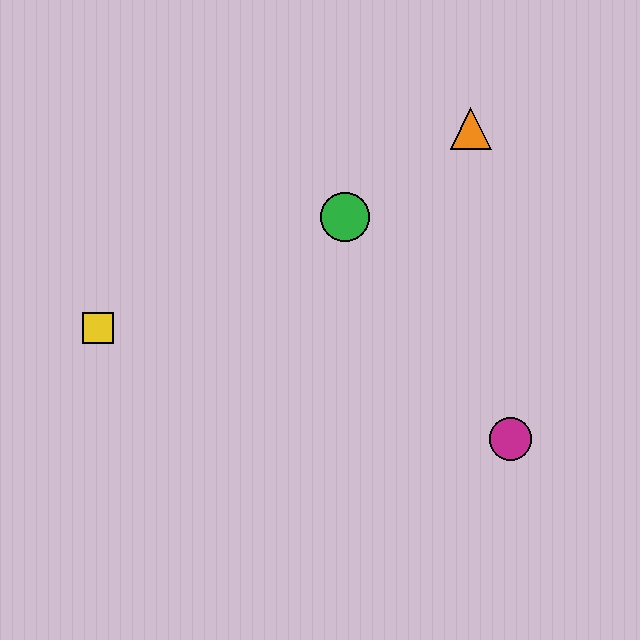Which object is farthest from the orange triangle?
The yellow square is farthest from the orange triangle.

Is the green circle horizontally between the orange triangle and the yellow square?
Yes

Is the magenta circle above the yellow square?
No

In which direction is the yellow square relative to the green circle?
The yellow square is to the left of the green circle.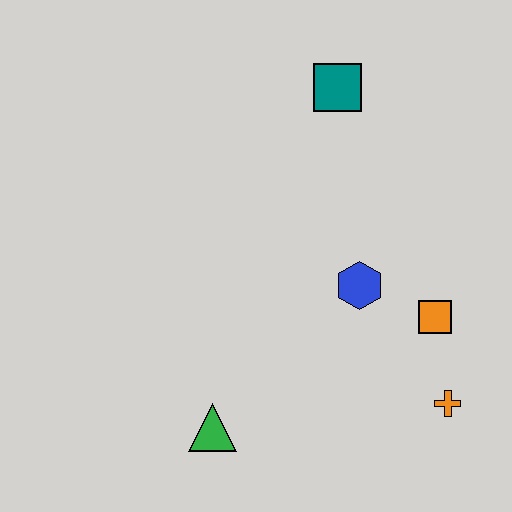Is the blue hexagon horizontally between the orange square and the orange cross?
No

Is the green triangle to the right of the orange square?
No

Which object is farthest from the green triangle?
The teal square is farthest from the green triangle.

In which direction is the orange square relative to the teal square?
The orange square is below the teal square.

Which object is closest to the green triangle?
The blue hexagon is closest to the green triangle.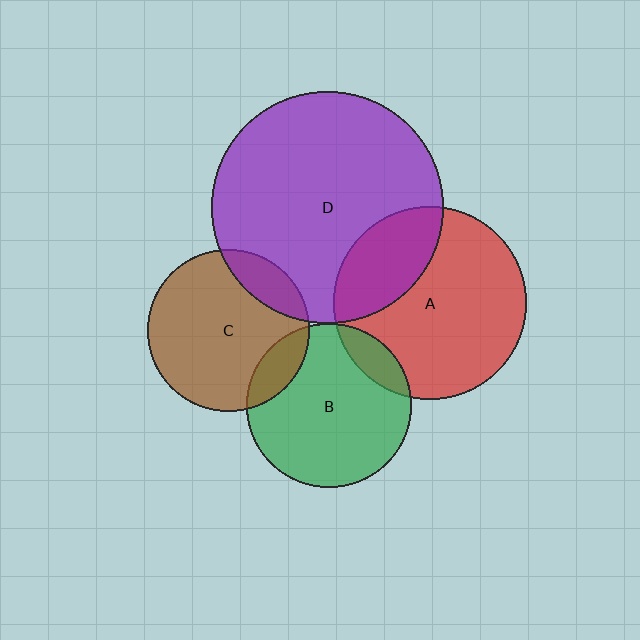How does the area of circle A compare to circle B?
Approximately 1.4 times.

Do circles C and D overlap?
Yes.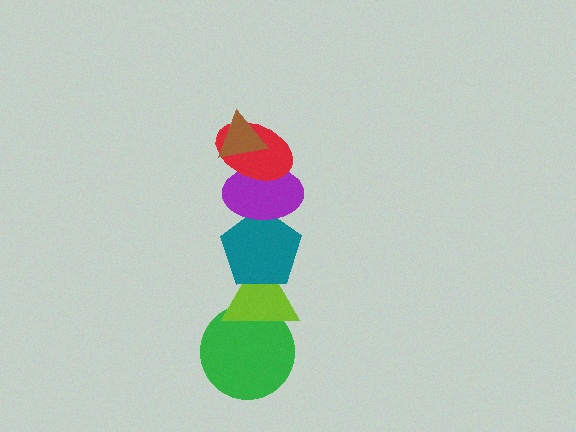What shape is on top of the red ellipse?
The brown triangle is on top of the red ellipse.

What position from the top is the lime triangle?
The lime triangle is 5th from the top.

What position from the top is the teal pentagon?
The teal pentagon is 4th from the top.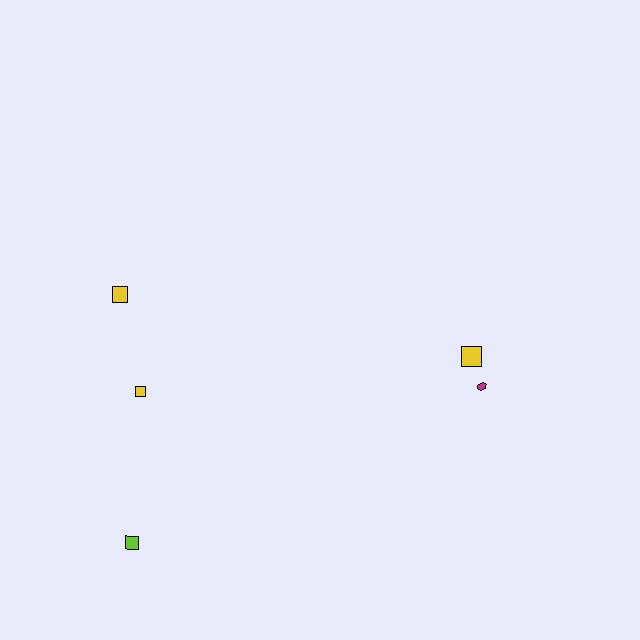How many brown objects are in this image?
There are no brown objects.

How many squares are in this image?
There are 4 squares.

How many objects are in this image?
There are 5 objects.